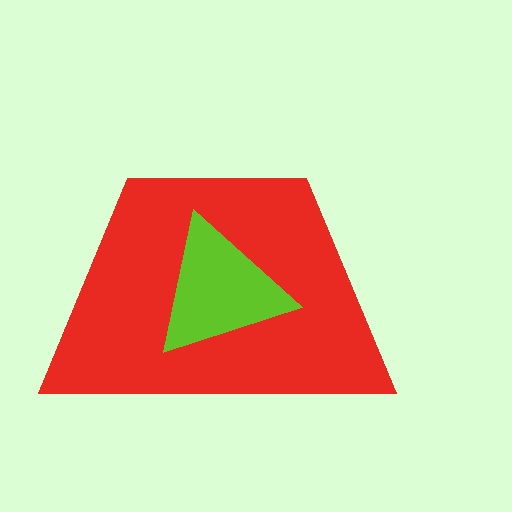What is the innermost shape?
The lime triangle.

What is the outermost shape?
The red trapezoid.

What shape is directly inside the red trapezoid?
The lime triangle.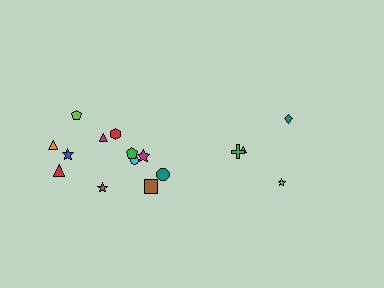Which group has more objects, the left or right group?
The left group.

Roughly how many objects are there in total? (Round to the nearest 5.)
Roughly 15 objects in total.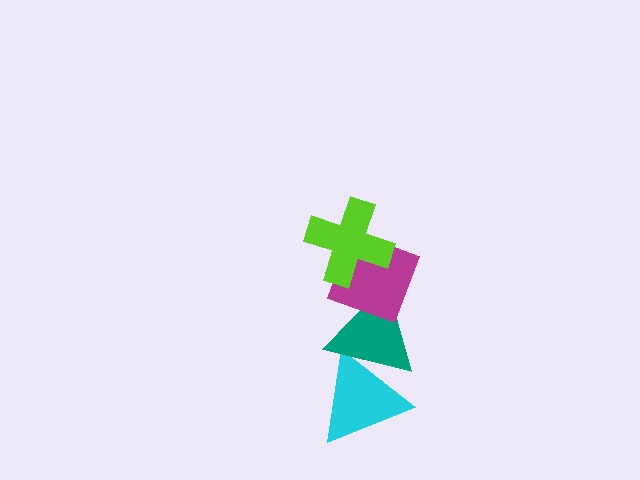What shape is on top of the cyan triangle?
The teal triangle is on top of the cyan triangle.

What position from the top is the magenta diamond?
The magenta diamond is 2nd from the top.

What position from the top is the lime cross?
The lime cross is 1st from the top.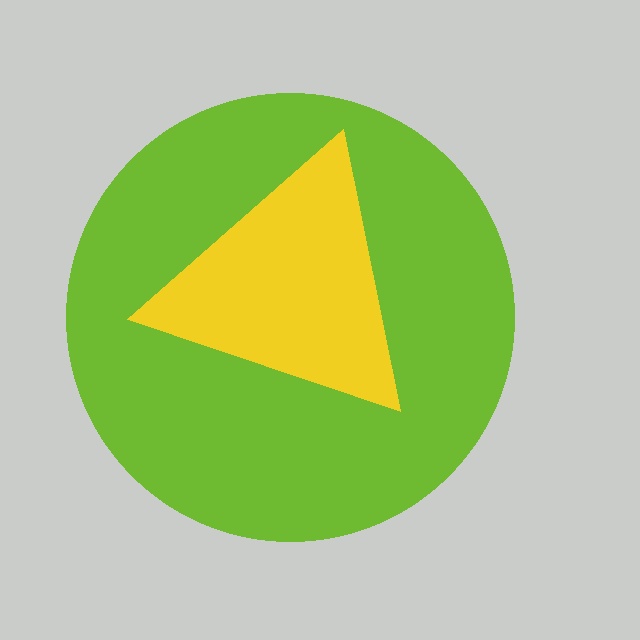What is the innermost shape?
The yellow triangle.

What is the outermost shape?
The lime circle.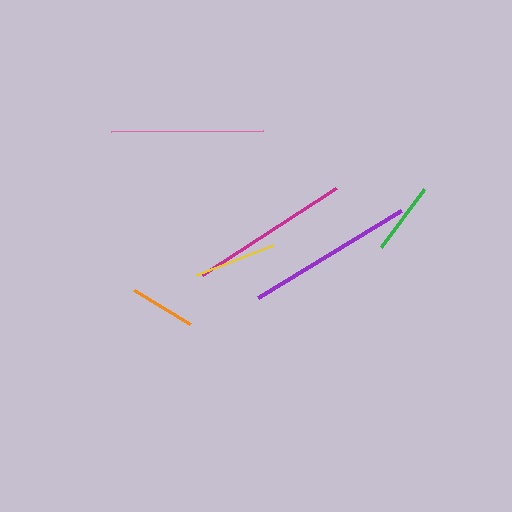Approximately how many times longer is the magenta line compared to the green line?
The magenta line is approximately 2.2 times the length of the green line.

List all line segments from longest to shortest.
From longest to shortest: purple, magenta, pink, yellow, green, orange.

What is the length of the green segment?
The green segment is approximately 72 pixels long.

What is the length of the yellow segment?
The yellow segment is approximately 83 pixels long.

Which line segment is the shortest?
The orange line is the shortest at approximately 65 pixels.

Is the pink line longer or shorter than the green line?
The pink line is longer than the green line.